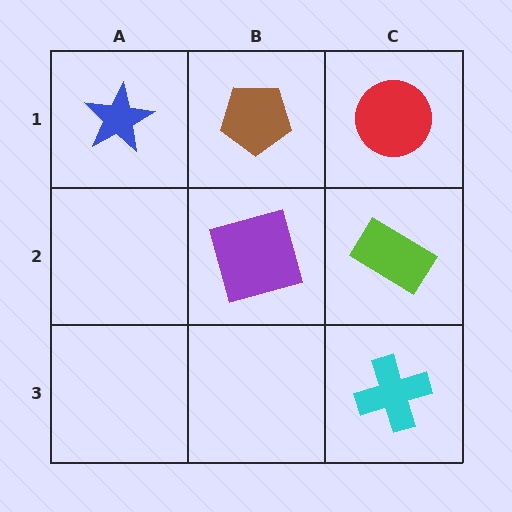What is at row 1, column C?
A red circle.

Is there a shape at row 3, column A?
No, that cell is empty.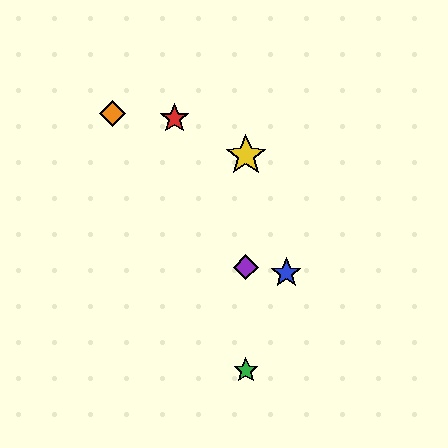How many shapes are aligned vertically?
3 shapes (the green star, the yellow star, the purple diamond) are aligned vertically.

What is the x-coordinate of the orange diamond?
The orange diamond is at x≈113.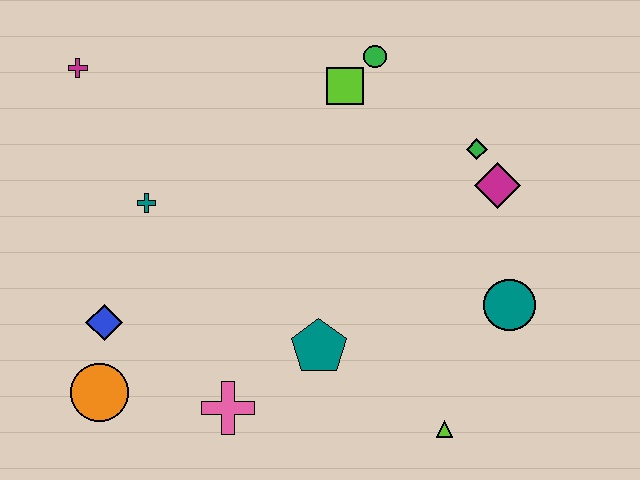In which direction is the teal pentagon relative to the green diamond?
The teal pentagon is below the green diamond.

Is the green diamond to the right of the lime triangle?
Yes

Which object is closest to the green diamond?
The magenta diamond is closest to the green diamond.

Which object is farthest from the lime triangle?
The magenta cross is farthest from the lime triangle.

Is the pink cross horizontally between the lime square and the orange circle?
Yes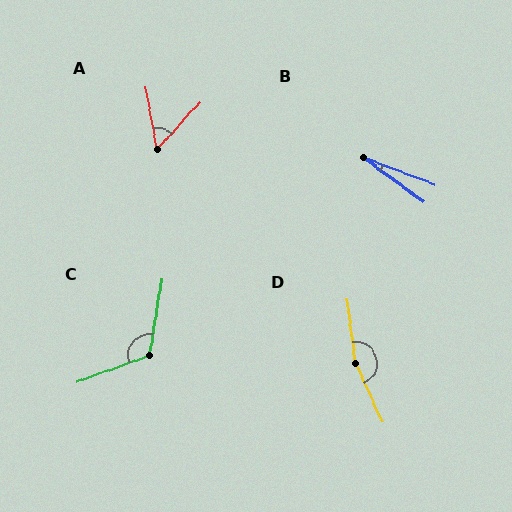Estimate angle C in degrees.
Approximately 120 degrees.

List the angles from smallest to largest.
B (16°), A (53°), C (120°), D (162°).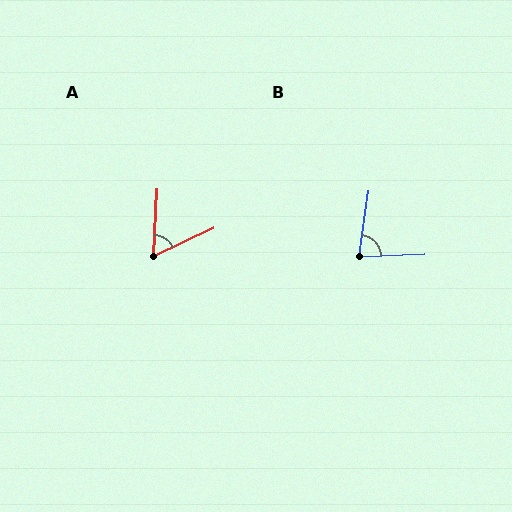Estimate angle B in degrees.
Approximately 80 degrees.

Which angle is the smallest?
A, at approximately 61 degrees.